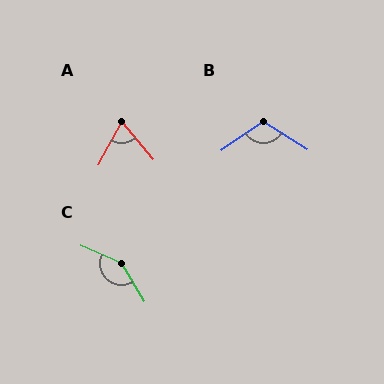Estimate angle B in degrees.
Approximately 113 degrees.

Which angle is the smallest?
A, at approximately 69 degrees.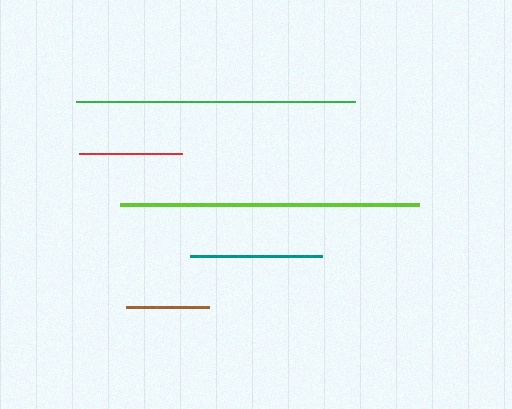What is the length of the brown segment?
The brown segment is approximately 83 pixels long.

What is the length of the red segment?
The red segment is approximately 103 pixels long.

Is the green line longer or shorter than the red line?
The green line is longer than the red line.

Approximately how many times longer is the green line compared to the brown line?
The green line is approximately 3.4 times the length of the brown line.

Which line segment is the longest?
The lime line is the longest at approximately 299 pixels.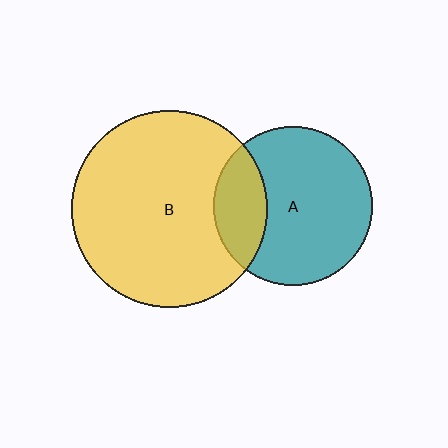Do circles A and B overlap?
Yes.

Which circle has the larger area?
Circle B (yellow).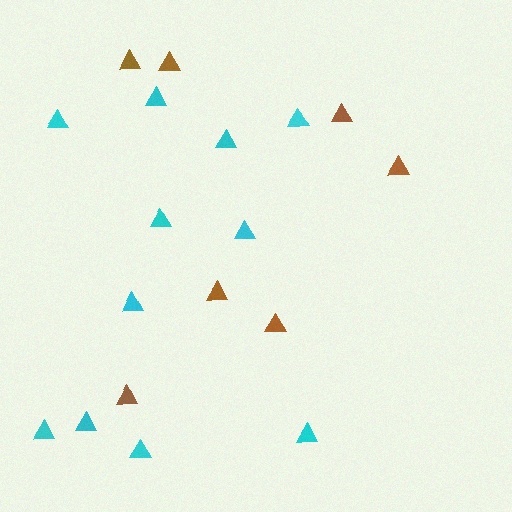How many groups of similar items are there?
There are 2 groups: one group of brown triangles (7) and one group of cyan triangles (11).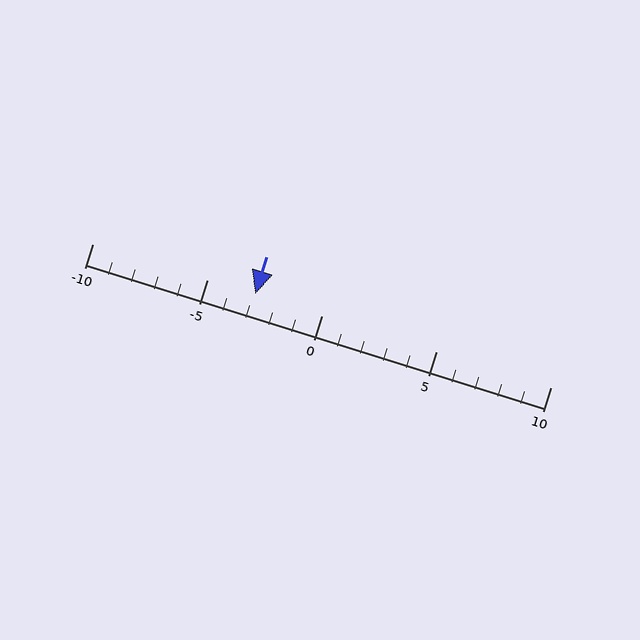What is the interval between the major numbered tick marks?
The major tick marks are spaced 5 units apart.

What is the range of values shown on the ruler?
The ruler shows values from -10 to 10.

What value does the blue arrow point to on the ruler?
The blue arrow points to approximately -3.